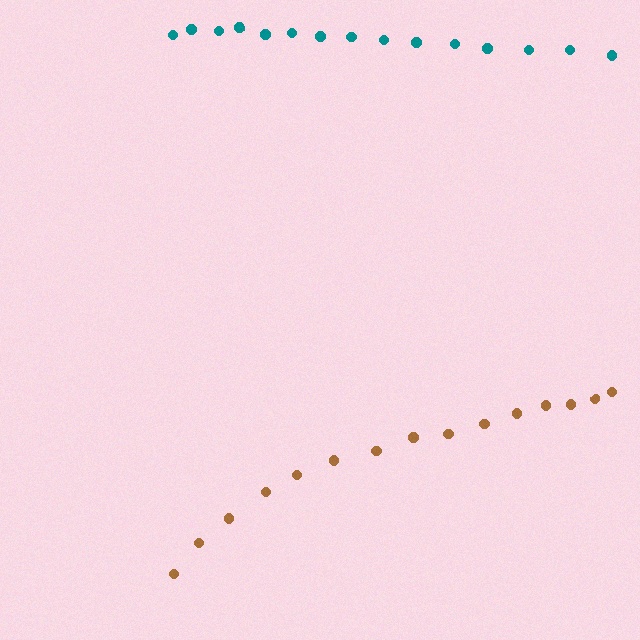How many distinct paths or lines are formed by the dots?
There are 2 distinct paths.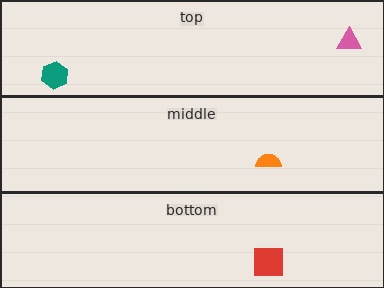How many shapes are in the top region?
2.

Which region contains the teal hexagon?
The top region.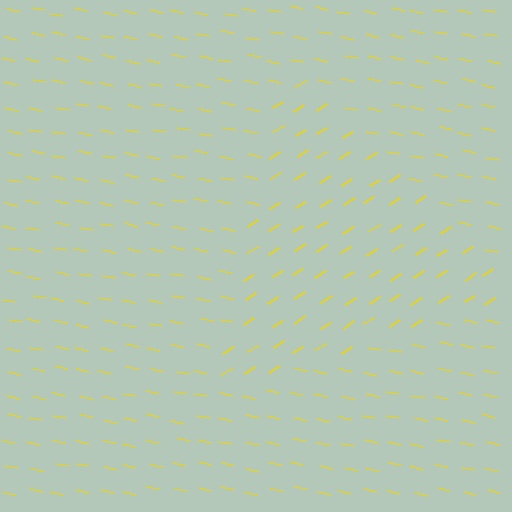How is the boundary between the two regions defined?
The boundary is defined purely by a change in line orientation (approximately 45 degrees difference). All lines are the same color and thickness.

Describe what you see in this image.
The image is filled with small yellow line segments. A triangle region in the image has lines oriented differently from the surrounding lines, creating a visible texture boundary.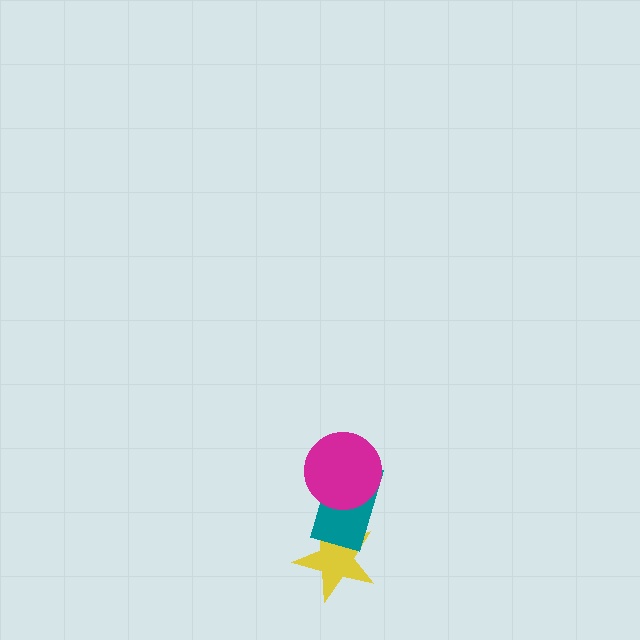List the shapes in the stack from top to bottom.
From top to bottom: the magenta circle, the teal rectangle, the yellow star.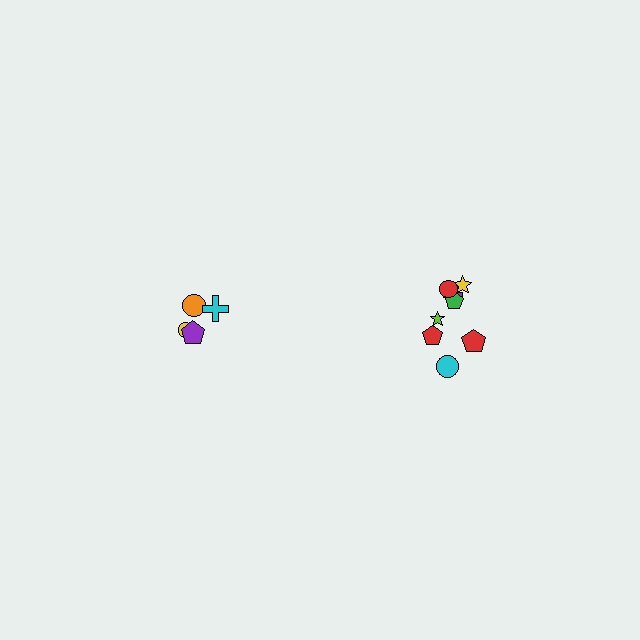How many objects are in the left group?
There are 4 objects.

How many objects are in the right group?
There are 8 objects.